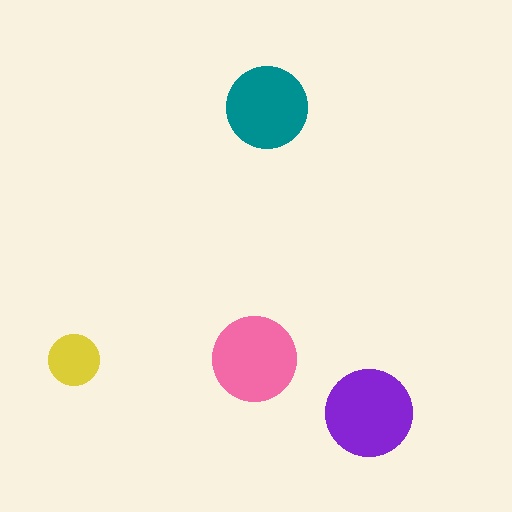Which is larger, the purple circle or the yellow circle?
The purple one.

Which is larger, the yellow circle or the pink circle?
The pink one.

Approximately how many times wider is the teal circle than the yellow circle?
About 1.5 times wider.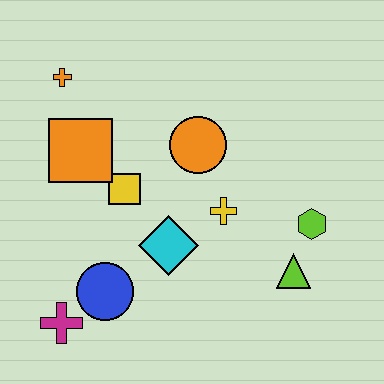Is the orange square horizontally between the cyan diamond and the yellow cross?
No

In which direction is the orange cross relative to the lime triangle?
The orange cross is to the left of the lime triangle.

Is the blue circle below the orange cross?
Yes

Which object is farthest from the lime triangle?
The orange cross is farthest from the lime triangle.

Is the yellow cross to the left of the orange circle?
No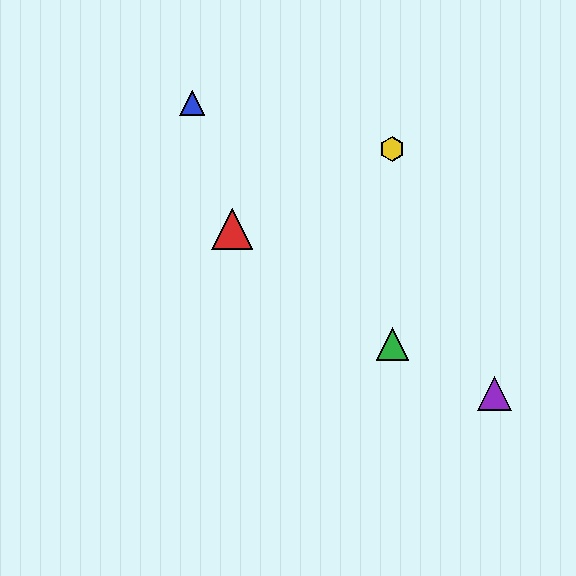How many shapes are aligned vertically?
2 shapes (the green triangle, the yellow hexagon) are aligned vertically.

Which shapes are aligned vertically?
The green triangle, the yellow hexagon are aligned vertically.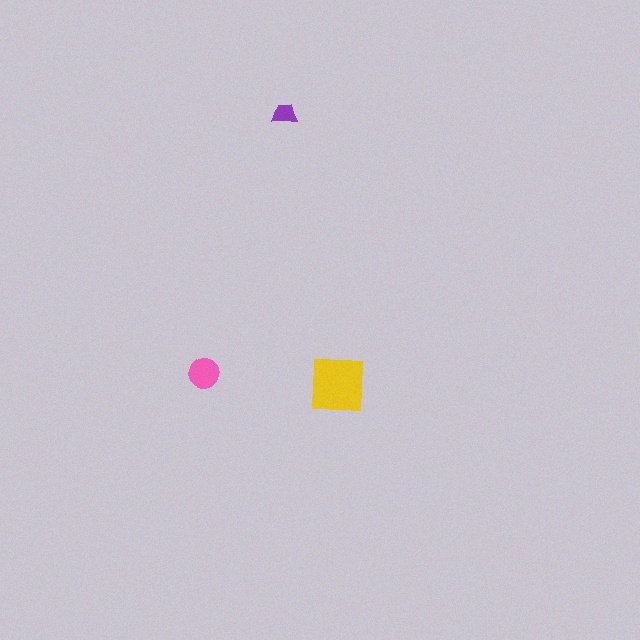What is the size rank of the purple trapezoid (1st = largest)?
3rd.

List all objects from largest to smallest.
The yellow square, the pink circle, the purple trapezoid.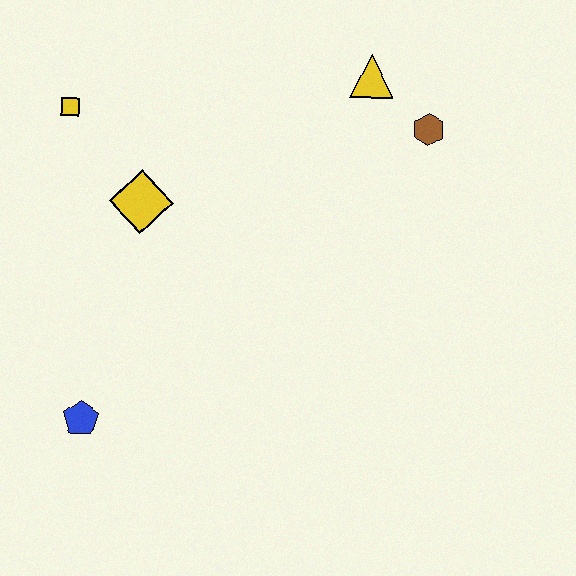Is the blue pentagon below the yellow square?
Yes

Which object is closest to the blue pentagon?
The yellow diamond is closest to the blue pentagon.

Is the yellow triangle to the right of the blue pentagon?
Yes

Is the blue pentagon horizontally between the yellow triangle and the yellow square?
Yes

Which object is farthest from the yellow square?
The brown hexagon is farthest from the yellow square.